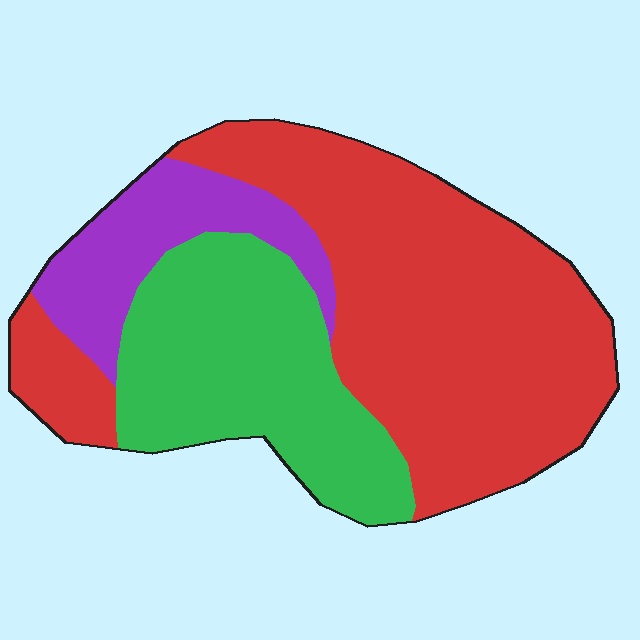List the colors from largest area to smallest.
From largest to smallest: red, green, purple.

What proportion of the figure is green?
Green covers about 30% of the figure.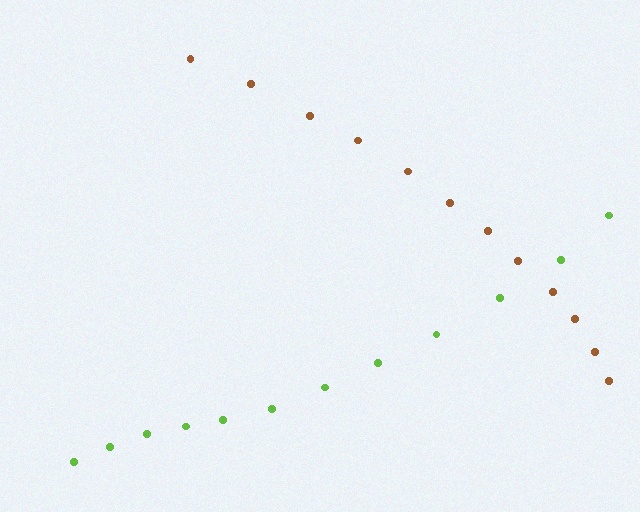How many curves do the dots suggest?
There are 2 distinct paths.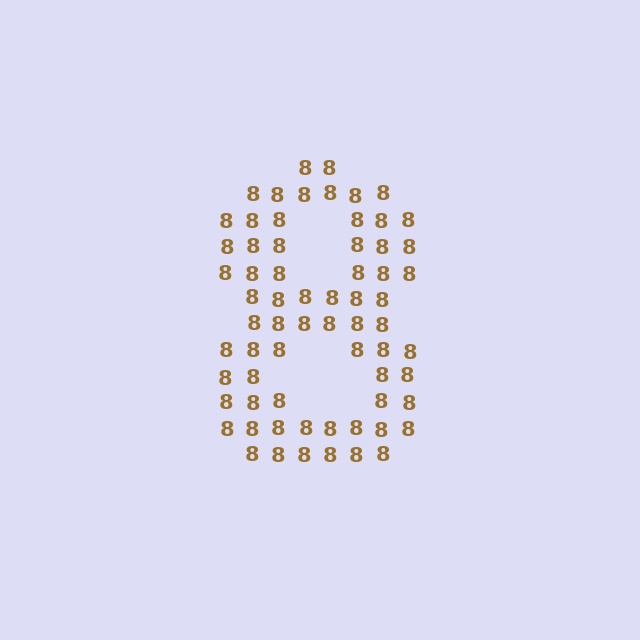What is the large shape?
The large shape is the digit 8.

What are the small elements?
The small elements are digit 8's.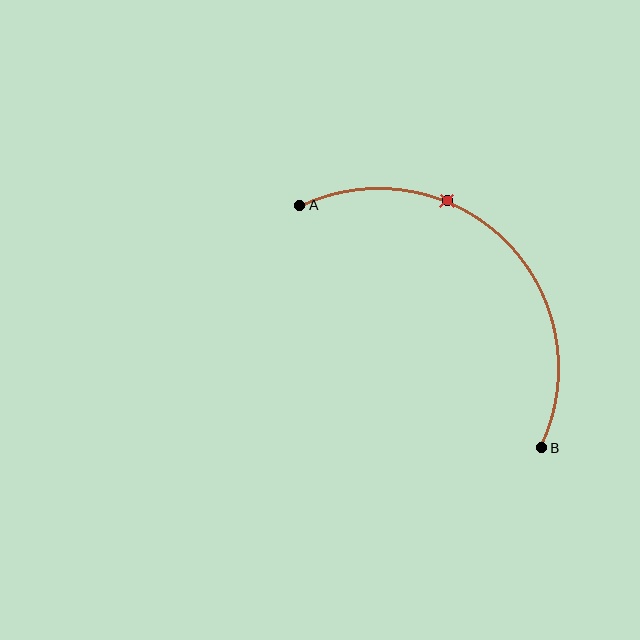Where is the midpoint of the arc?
The arc midpoint is the point on the curve farthest from the straight line joining A and B. It sits above and to the right of that line.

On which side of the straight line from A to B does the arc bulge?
The arc bulges above and to the right of the straight line connecting A and B.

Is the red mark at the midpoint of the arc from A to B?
No. The red mark lies on the arc but is closer to endpoint A. The arc midpoint would be at the point on the curve equidistant along the arc from both A and B.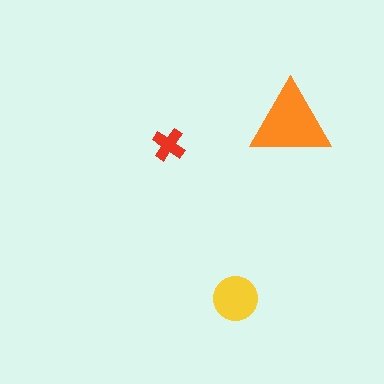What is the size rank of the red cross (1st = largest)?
3rd.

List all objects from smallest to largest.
The red cross, the yellow circle, the orange triangle.